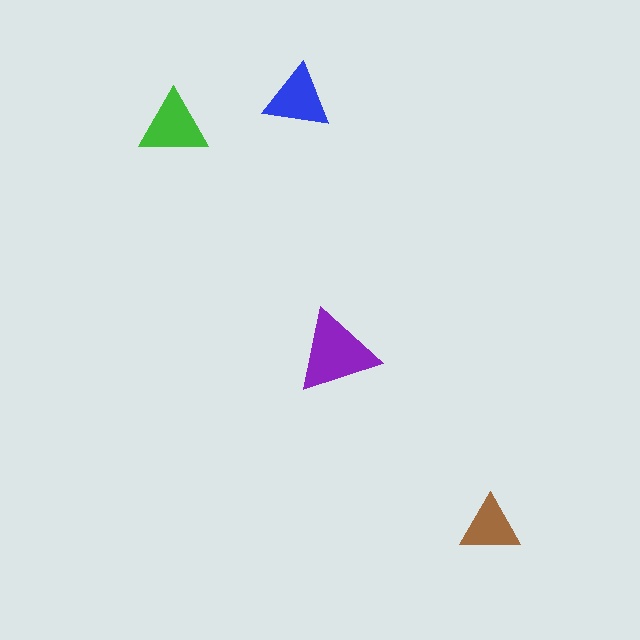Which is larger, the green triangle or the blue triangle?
The green one.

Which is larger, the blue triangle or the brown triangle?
The blue one.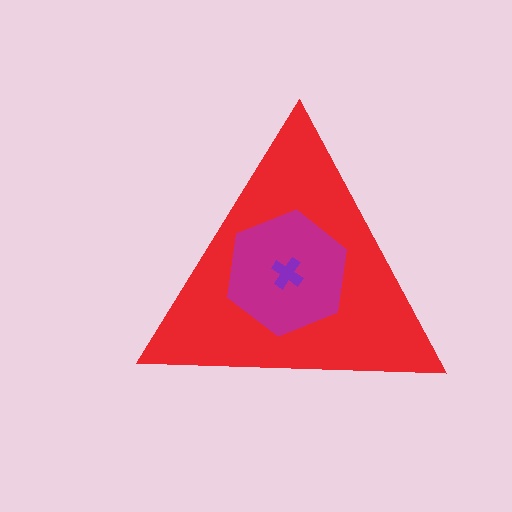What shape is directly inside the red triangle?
The magenta hexagon.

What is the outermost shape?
The red triangle.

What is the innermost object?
The purple cross.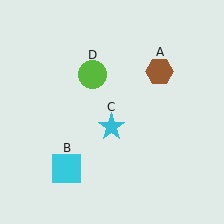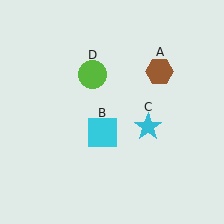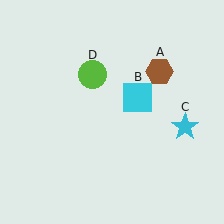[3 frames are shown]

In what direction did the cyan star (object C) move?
The cyan star (object C) moved right.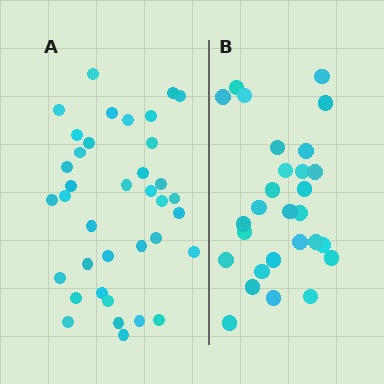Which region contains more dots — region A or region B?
Region A (the left region) has more dots.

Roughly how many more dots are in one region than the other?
Region A has roughly 8 or so more dots than region B.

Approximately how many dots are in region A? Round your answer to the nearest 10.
About 40 dots. (The exact count is 37, which rounds to 40.)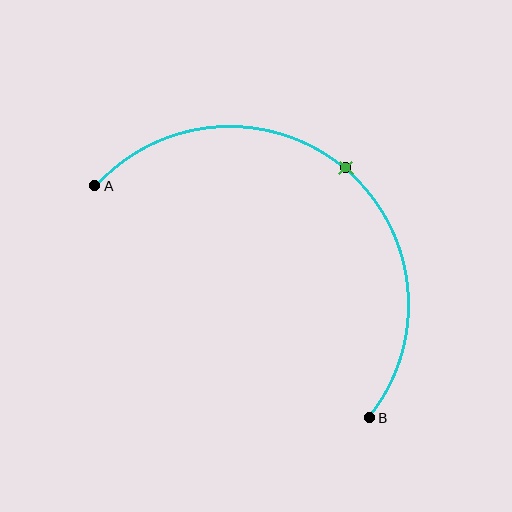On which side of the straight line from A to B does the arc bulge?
The arc bulges above and to the right of the straight line connecting A and B.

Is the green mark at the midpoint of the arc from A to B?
Yes. The green mark lies on the arc at equal arc-length from both A and B — it is the arc midpoint.